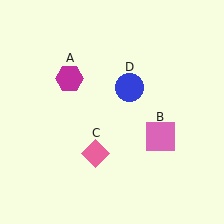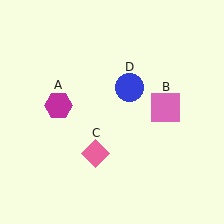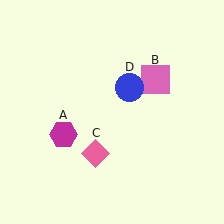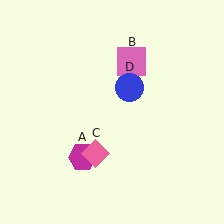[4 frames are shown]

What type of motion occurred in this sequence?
The magenta hexagon (object A), pink square (object B) rotated counterclockwise around the center of the scene.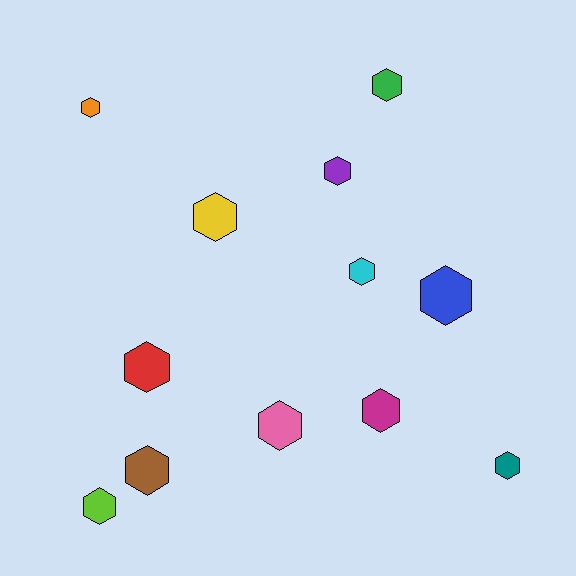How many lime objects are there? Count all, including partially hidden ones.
There is 1 lime object.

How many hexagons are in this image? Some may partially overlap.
There are 12 hexagons.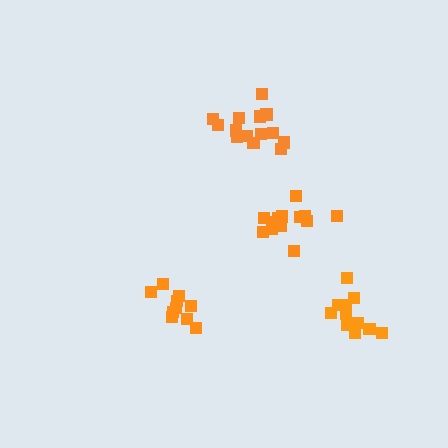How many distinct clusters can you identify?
There are 4 distinct clusters.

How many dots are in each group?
Group 1: 13 dots, Group 2: 10 dots, Group 3: 12 dots, Group 4: 14 dots (49 total).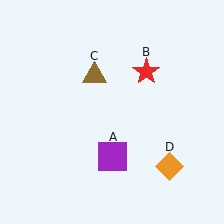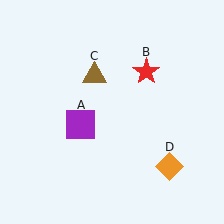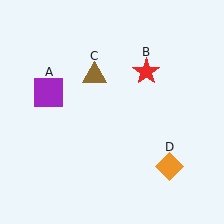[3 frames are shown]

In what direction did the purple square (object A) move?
The purple square (object A) moved up and to the left.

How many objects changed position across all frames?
1 object changed position: purple square (object A).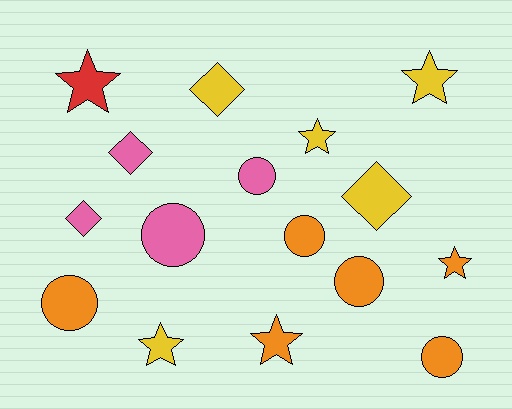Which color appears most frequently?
Orange, with 6 objects.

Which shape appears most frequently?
Circle, with 6 objects.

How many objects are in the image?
There are 16 objects.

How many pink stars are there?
There are no pink stars.